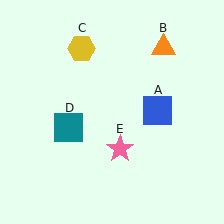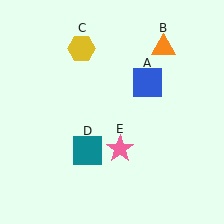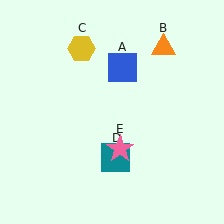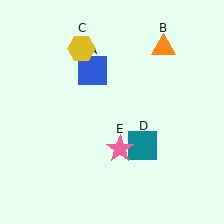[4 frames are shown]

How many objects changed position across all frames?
2 objects changed position: blue square (object A), teal square (object D).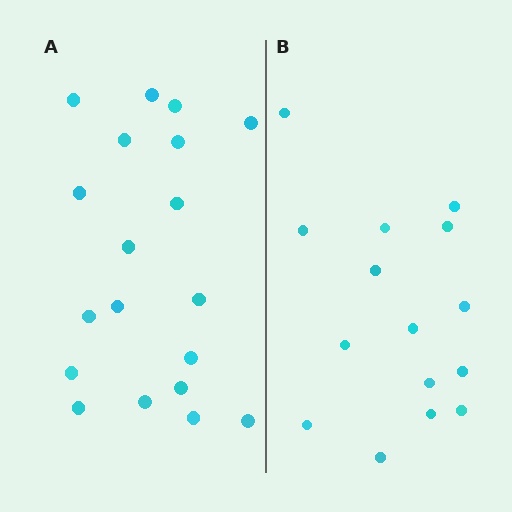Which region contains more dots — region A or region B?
Region A (the left region) has more dots.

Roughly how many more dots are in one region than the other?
Region A has about 4 more dots than region B.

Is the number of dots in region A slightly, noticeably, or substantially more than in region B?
Region A has noticeably more, but not dramatically so. The ratio is roughly 1.3 to 1.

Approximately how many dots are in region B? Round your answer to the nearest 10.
About 20 dots. (The exact count is 15, which rounds to 20.)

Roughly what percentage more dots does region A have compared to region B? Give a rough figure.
About 25% more.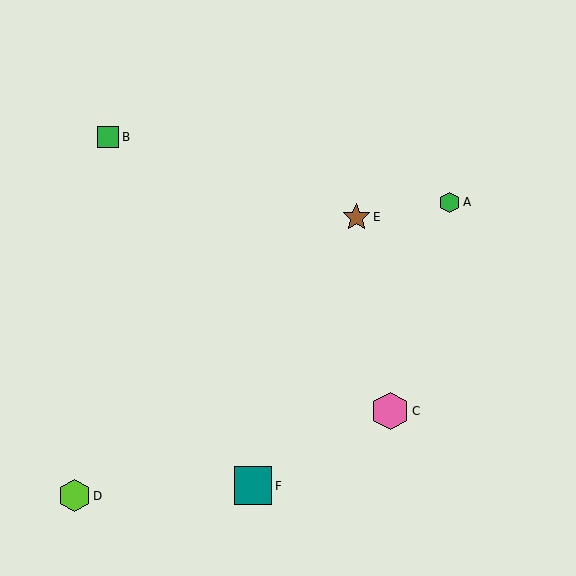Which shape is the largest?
The teal square (labeled F) is the largest.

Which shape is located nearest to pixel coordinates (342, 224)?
The brown star (labeled E) at (356, 217) is nearest to that location.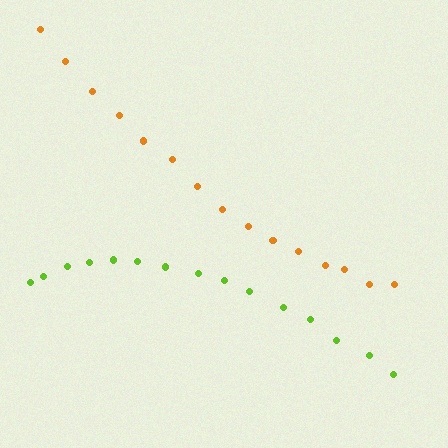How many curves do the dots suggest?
There are 2 distinct paths.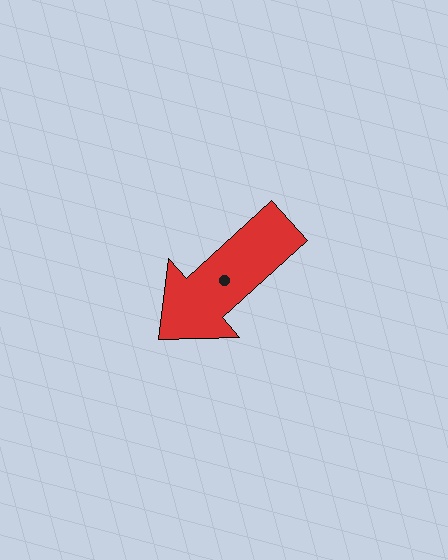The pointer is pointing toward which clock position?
Roughly 8 o'clock.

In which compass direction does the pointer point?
Southwest.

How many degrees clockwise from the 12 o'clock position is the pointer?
Approximately 228 degrees.